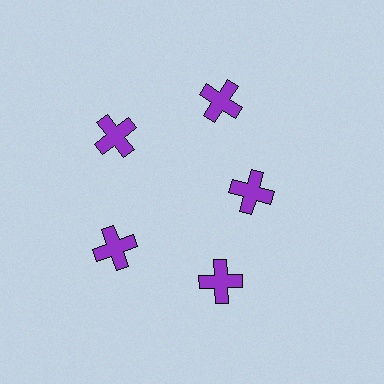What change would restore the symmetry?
The symmetry would be restored by moving it outward, back onto the ring so that all 5 crosses sit at equal angles and equal distance from the center.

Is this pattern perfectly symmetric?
No. The 5 purple crosses are arranged in a ring, but one element near the 3 o'clock position is pulled inward toward the center, breaking the 5-fold rotational symmetry.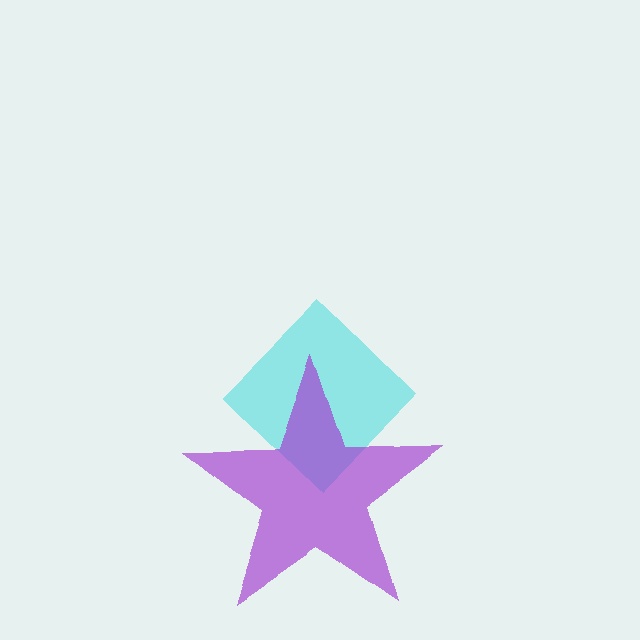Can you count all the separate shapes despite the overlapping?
Yes, there are 2 separate shapes.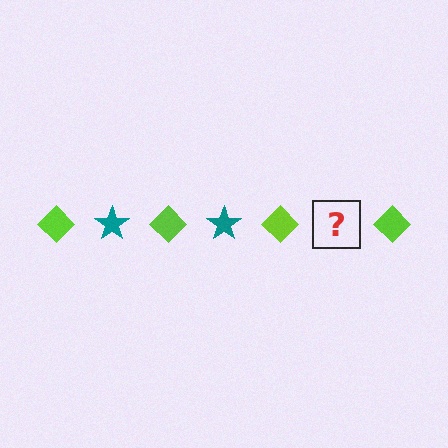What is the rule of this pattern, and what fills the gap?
The rule is that the pattern alternates between lime diamond and teal star. The gap should be filled with a teal star.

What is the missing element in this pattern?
The missing element is a teal star.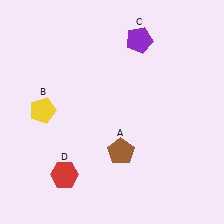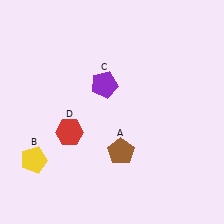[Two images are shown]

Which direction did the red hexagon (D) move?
The red hexagon (D) moved up.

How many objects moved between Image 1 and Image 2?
3 objects moved between the two images.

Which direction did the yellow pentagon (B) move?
The yellow pentagon (B) moved down.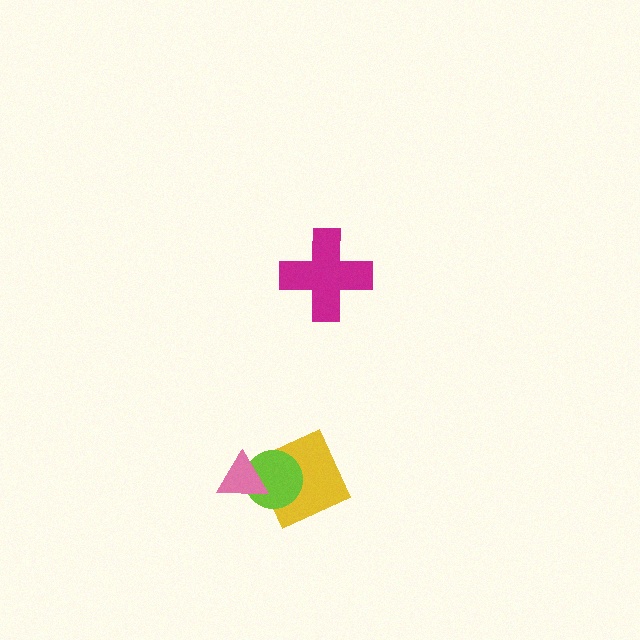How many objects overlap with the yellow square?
2 objects overlap with the yellow square.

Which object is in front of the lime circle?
The pink triangle is in front of the lime circle.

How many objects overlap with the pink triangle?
2 objects overlap with the pink triangle.